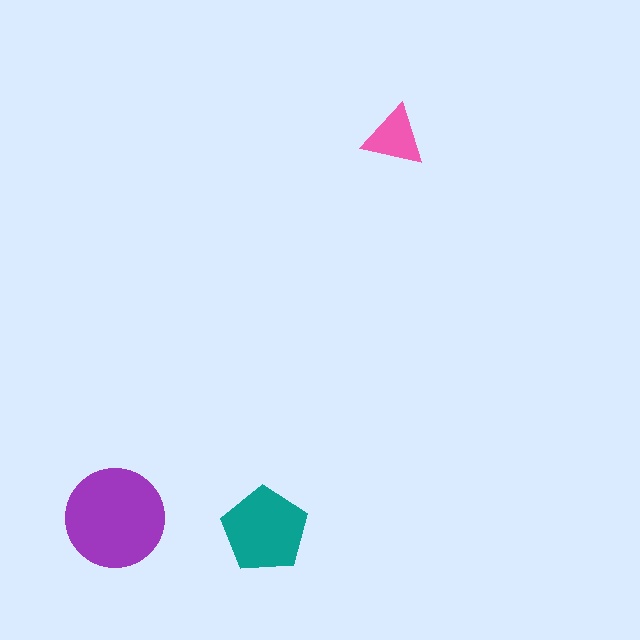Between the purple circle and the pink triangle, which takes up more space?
The purple circle.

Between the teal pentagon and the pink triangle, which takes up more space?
The teal pentagon.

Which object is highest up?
The pink triangle is topmost.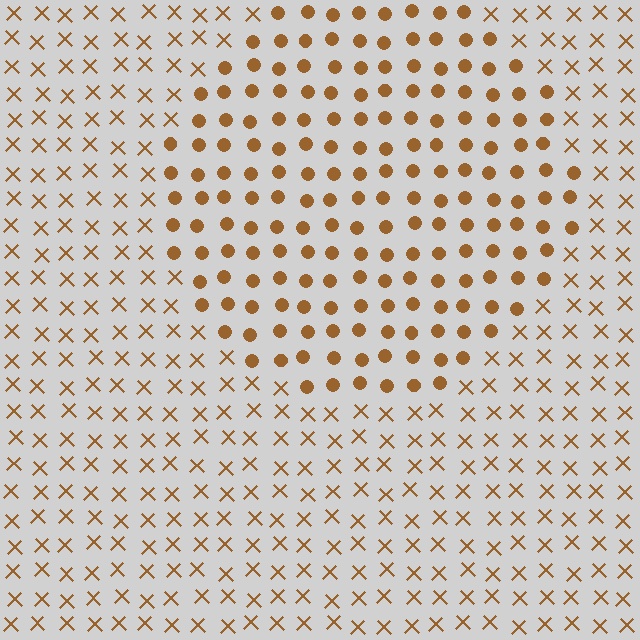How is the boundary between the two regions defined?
The boundary is defined by a change in element shape: circles inside vs. X marks outside. All elements share the same color and spacing.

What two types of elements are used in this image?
The image uses circles inside the circle region and X marks outside it.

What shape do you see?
I see a circle.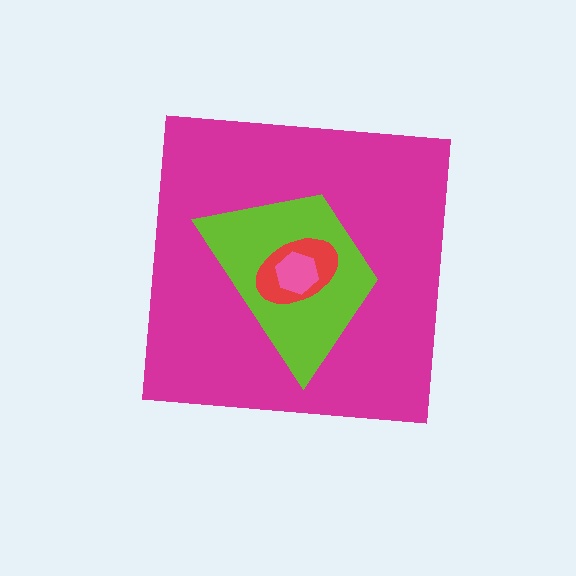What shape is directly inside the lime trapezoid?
The red ellipse.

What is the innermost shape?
The pink hexagon.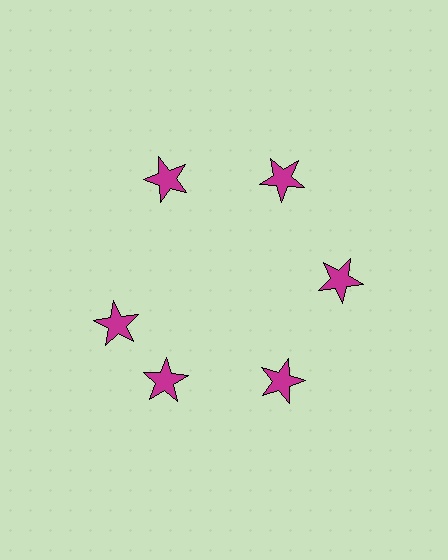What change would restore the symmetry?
The symmetry would be restored by rotating it back into even spacing with its neighbors so that all 6 stars sit at equal angles and equal distance from the center.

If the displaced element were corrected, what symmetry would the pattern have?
It would have 6-fold rotational symmetry — the pattern would map onto itself every 60 degrees.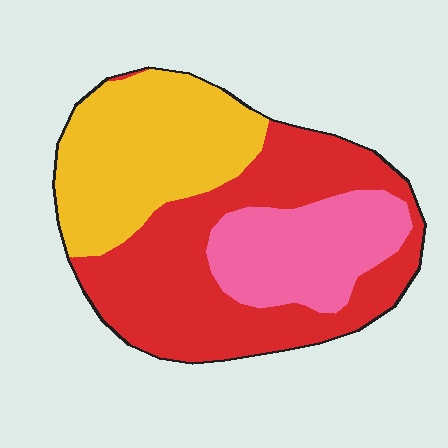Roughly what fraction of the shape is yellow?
Yellow covers roughly 30% of the shape.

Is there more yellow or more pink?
Yellow.